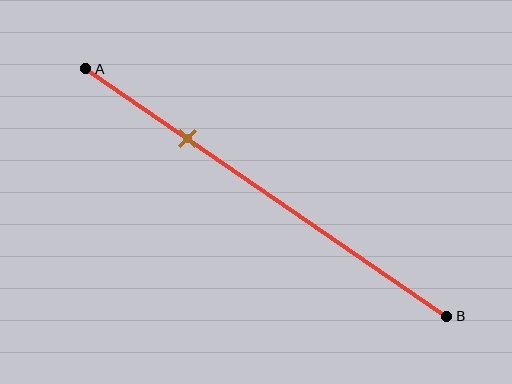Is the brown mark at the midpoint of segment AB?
No, the mark is at about 30% from A, not at the 50% midpoint.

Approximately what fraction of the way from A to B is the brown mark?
The brown mark is approximately 30% of the way from A to B.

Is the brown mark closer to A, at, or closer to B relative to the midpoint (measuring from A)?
The brown mark is closer to point A than the midpoint of segment AB.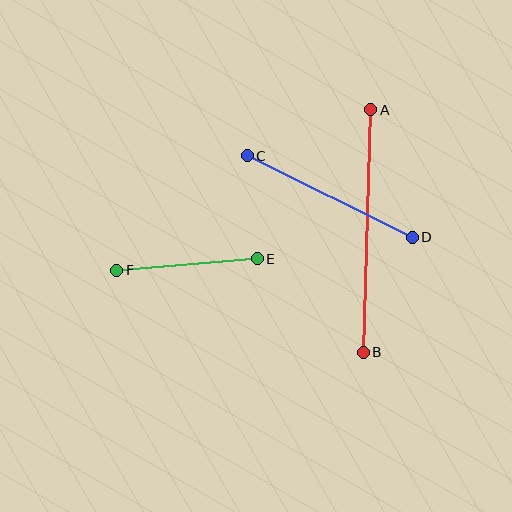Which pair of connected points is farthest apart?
Points A and B are farthest apart.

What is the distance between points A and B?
The distance is approximately 243 pixels.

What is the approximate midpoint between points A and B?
The midpoint is at approximately (367, 231) pixels.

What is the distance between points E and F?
The distance is approximately 141 pixels.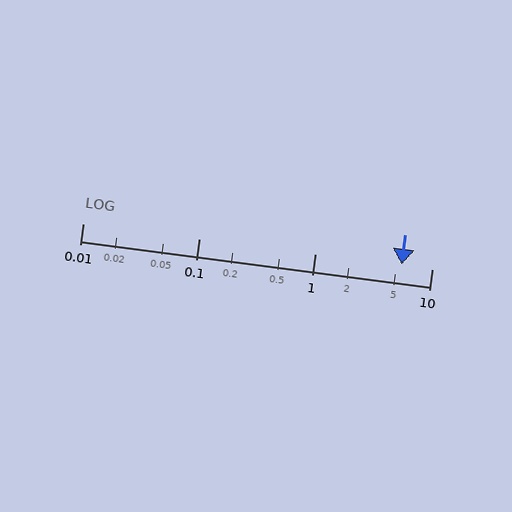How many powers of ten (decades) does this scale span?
The scale spans 3 decades, from 0.01 to 10.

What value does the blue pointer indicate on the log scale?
The pointer indicates approximately 5.5.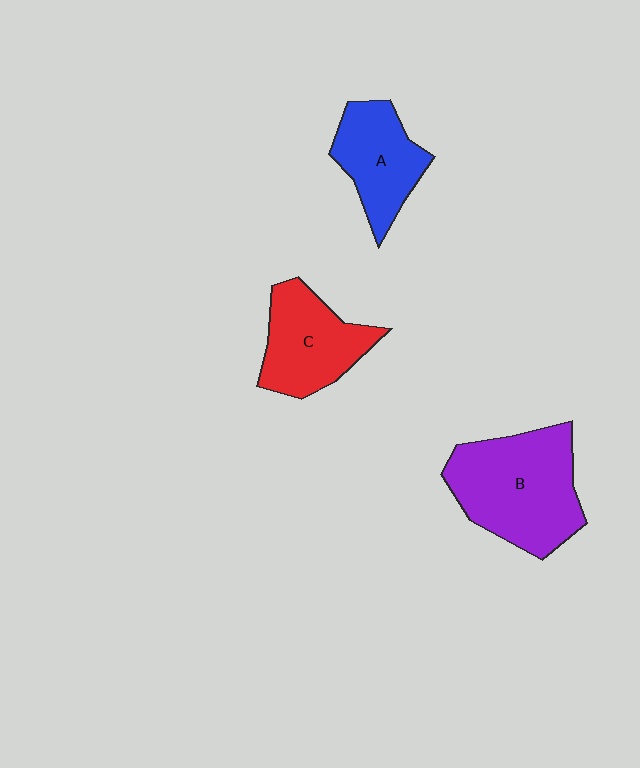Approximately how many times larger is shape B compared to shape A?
Approximately 1.6 times.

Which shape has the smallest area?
Shape A (blue).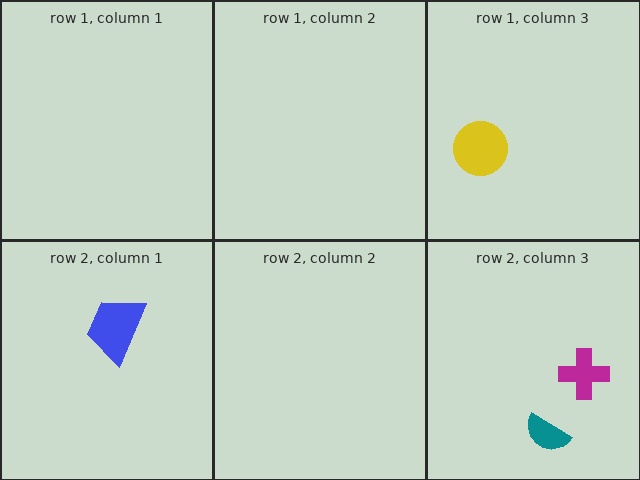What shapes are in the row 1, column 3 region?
The yellow circle.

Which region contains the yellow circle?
The row 1, column 3 region.